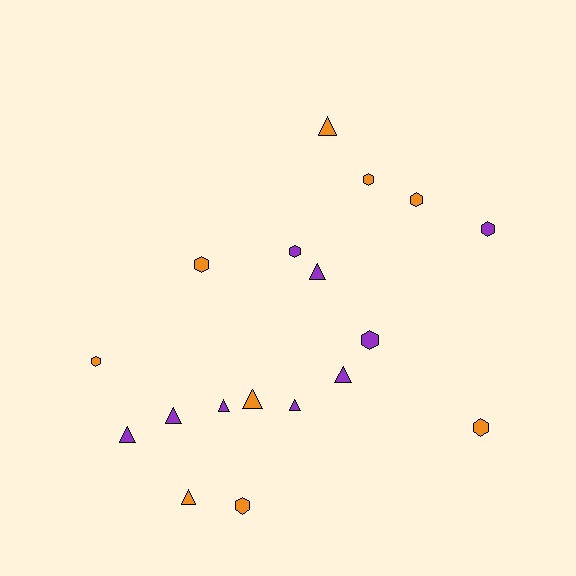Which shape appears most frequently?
Hexagon, with 9 objects.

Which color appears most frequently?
Purple, with 9 objects.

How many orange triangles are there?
There are 3 orange triangles.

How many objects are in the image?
There are 18 objects.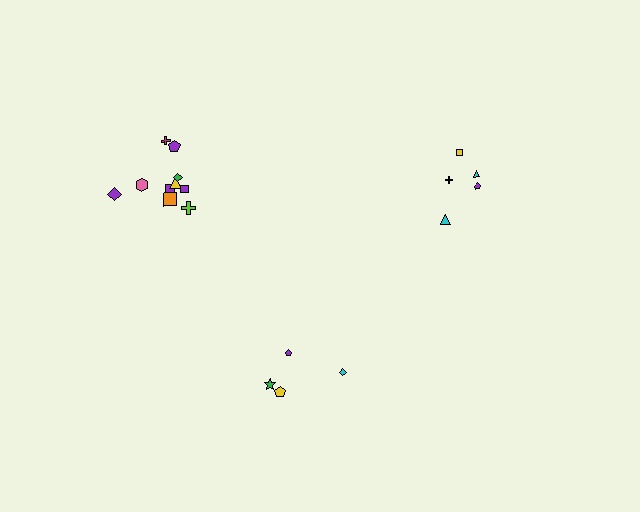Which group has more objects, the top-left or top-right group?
The top-left group.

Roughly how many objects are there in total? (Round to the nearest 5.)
Roughly 20 objects in total.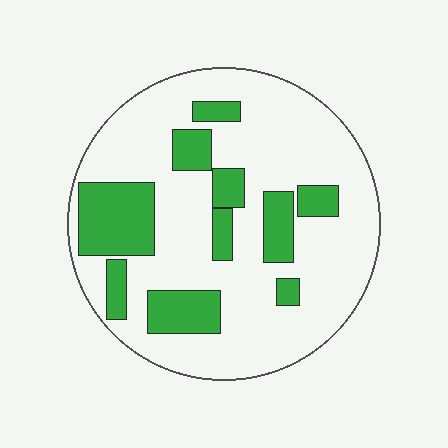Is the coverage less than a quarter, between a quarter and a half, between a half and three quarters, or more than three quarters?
Between a quarter and a half.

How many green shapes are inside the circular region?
10.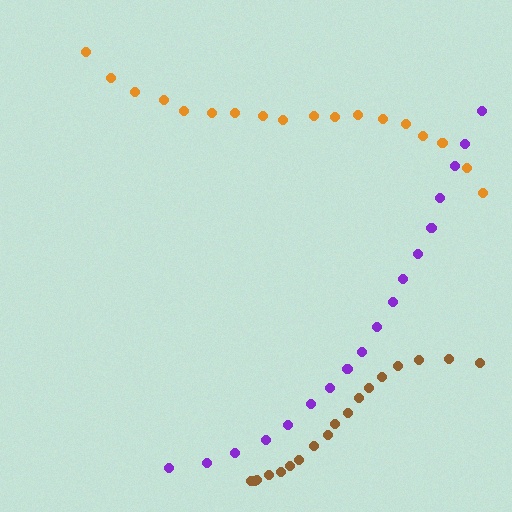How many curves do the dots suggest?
There are 3 distinct paths.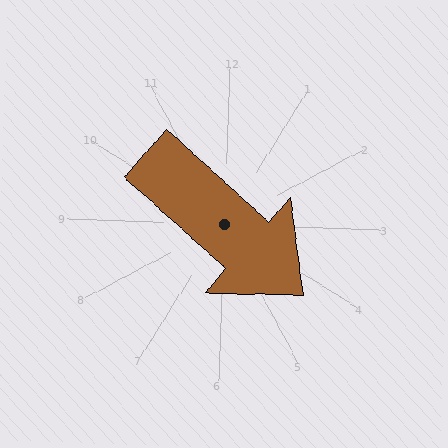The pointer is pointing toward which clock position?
Roughly 4 o'clock.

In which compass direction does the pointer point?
Southeast.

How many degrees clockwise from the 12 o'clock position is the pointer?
Approximately 130 degrees.